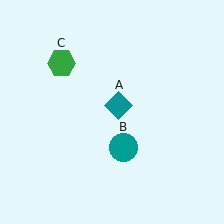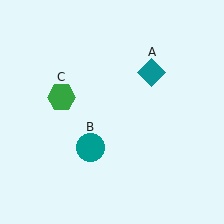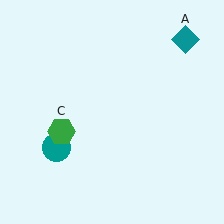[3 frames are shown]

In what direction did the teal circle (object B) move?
The teal circle (object B) moved left.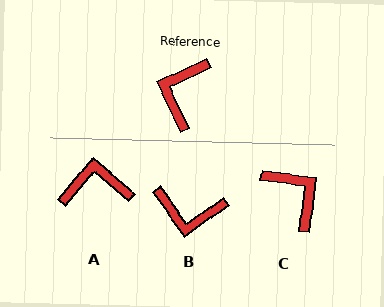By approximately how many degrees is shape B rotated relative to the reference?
Approximately 101 degrees counter-clockwise.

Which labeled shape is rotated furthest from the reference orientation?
C, about 122 degrees away.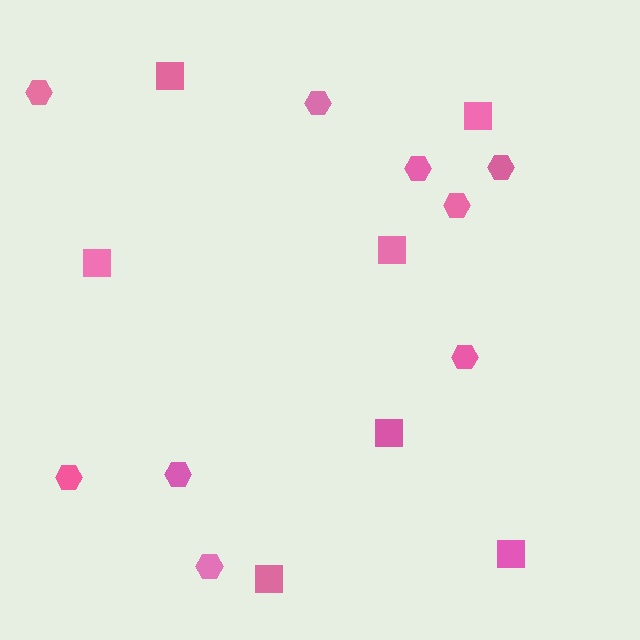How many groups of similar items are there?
There are 2 groups: one group of hexagons (9) and one group of squares (7).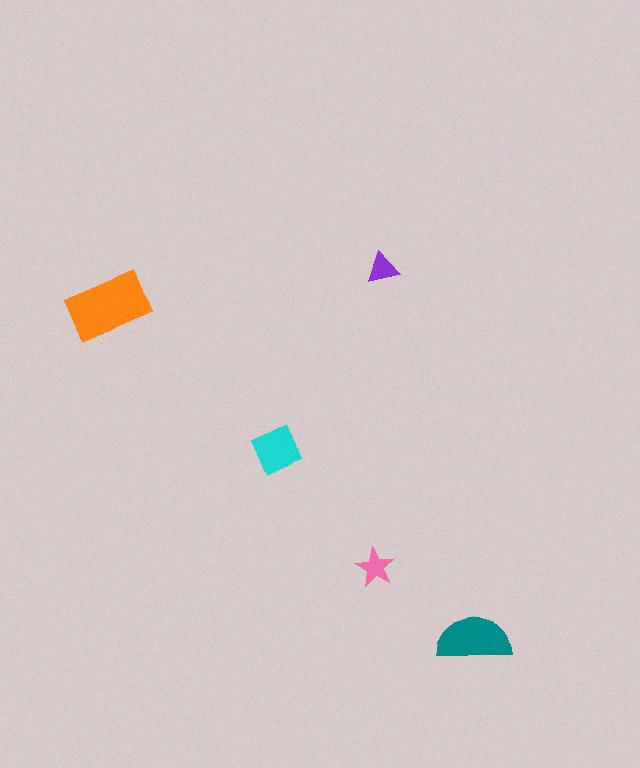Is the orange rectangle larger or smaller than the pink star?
Larger.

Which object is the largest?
The orange rectangle.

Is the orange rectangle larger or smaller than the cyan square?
Larger.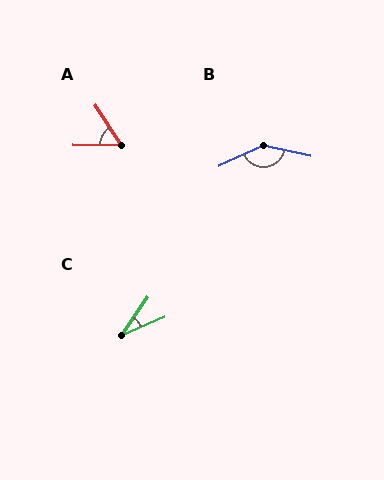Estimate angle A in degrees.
Approximately 56 degrees.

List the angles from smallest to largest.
C (33°), A (56°), B (144°).